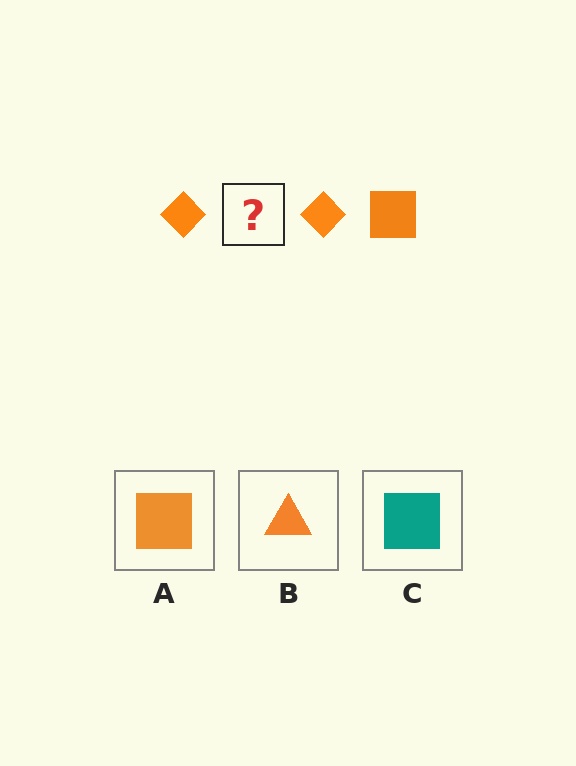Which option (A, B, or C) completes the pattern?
A.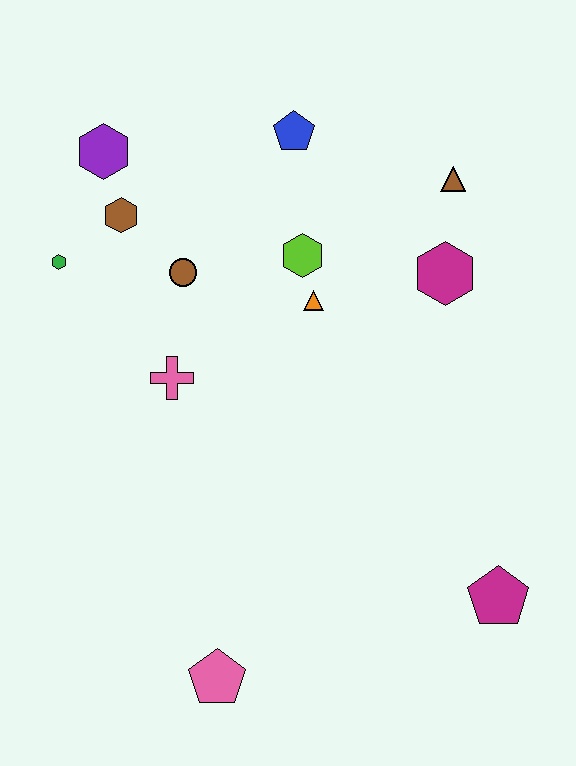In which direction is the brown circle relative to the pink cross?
The brown circle is above the pink cross.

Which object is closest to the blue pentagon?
The lime hexagon is closest to the blue pentagon.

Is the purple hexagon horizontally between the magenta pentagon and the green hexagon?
Yes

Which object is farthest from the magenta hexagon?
The pink pentagon is farthest from the magenta hexagon.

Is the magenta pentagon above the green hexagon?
No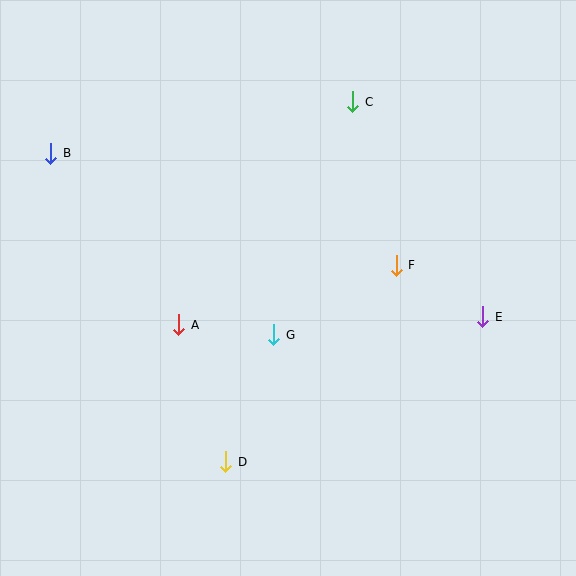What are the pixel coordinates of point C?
Point C is at (353, 102).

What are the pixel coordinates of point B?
Point B is at (51, 153).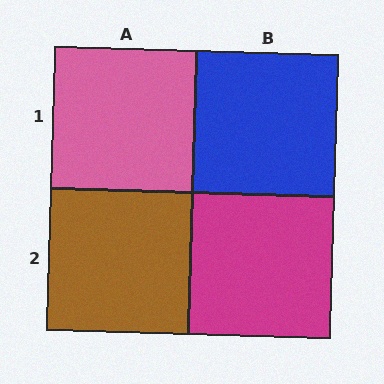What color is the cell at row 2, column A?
Brown.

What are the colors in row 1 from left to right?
Pink, blue.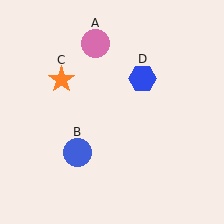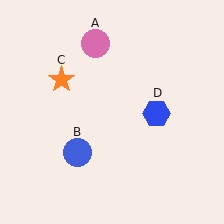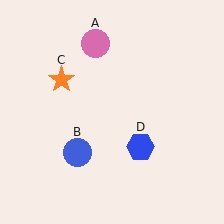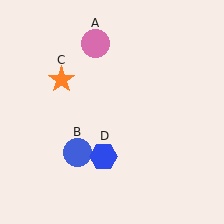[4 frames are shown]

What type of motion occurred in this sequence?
The blue hexagon (object D) rotated clockwise around the center of the scene.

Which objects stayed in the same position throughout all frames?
Pink circle (object A) and blue circle (object B) and orange star (object C) remained stationary.